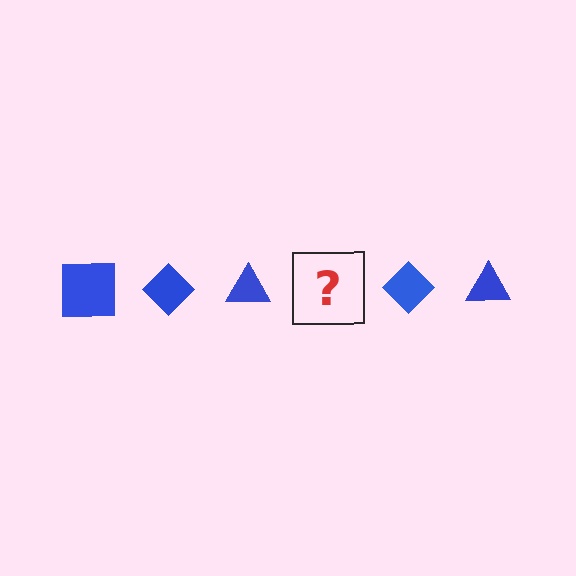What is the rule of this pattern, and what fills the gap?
The rule is that the pattern cycles through square, diamond, triangle shapes in blue. The gap should be filled with a blue square.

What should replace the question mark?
The question mark should be replaced with a blue square.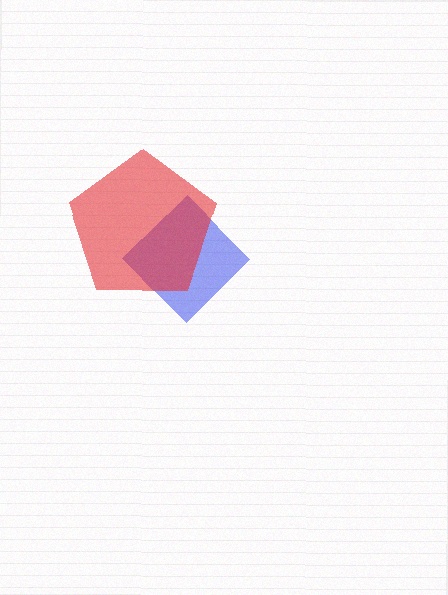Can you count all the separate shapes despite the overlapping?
Yes, there are 2 separate shapes.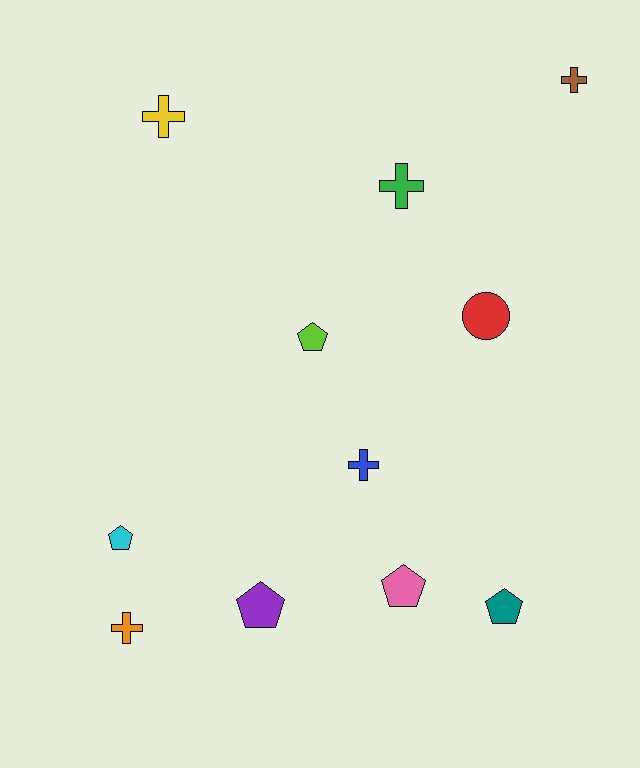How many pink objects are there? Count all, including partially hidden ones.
There is 1 pink object.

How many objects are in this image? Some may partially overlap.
There are 11 objects.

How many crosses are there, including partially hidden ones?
There are 5 crosses.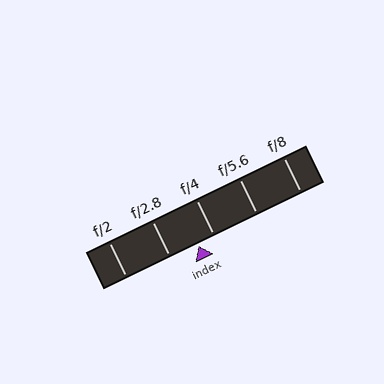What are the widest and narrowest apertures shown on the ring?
The widest aperture shown is f/2 and the narrowest is f/8.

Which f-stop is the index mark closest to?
The index mark is closest to f/4.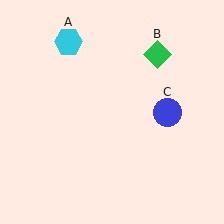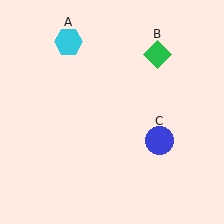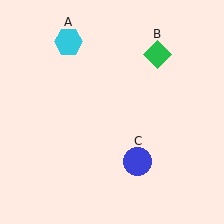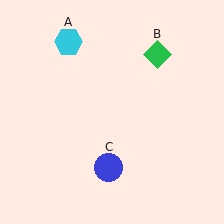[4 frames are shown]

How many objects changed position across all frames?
1 object changed position: blue circle (object C).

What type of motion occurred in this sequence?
The blue circle (object C) rotated clockwise around the center of the scene.